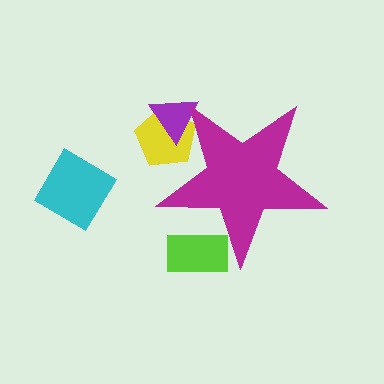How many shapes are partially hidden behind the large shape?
3 shapes are partially hidden.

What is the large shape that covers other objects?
A magenta star.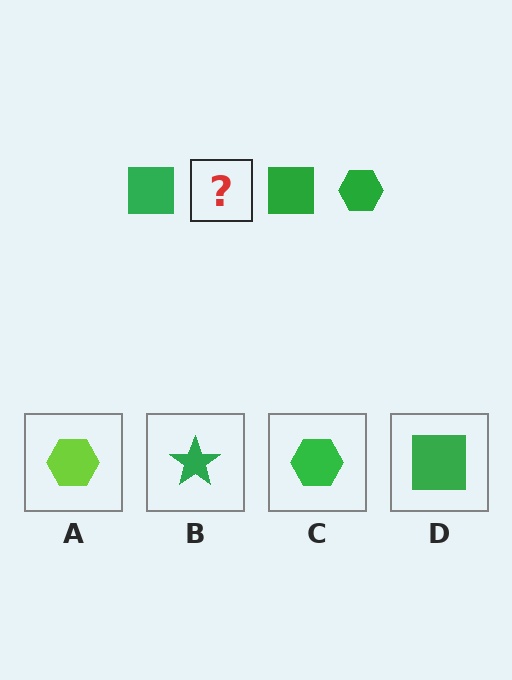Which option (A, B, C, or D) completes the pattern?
C.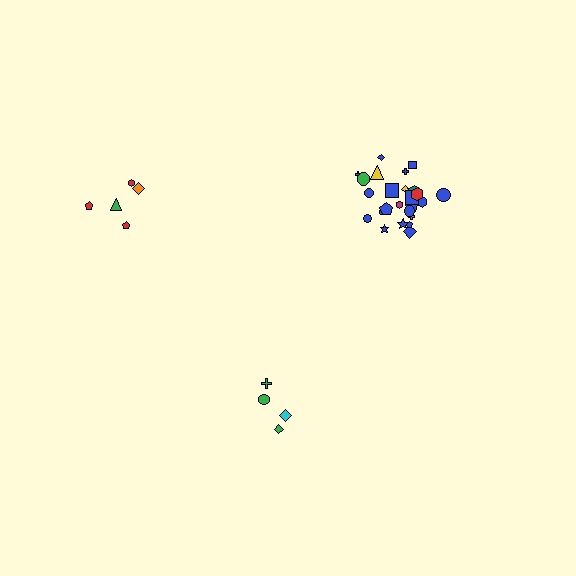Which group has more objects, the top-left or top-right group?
The top-right group.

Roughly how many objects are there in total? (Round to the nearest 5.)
Roughly 35 objects in total.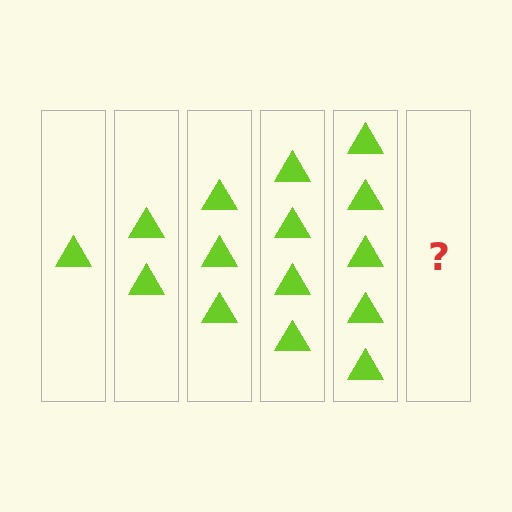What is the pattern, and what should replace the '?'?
The pattern is that each step adds one more triangle. The '?' should be 6 triangles.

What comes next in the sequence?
The next element should be 6 triangles.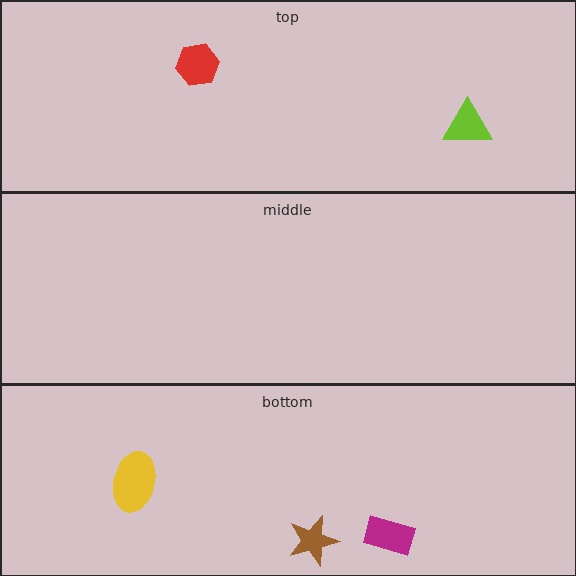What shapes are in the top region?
The red hexagon, the lime triangle.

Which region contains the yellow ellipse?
The bottom region.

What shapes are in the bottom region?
The yellow ellipse, the magenta rectangle, the brown star.